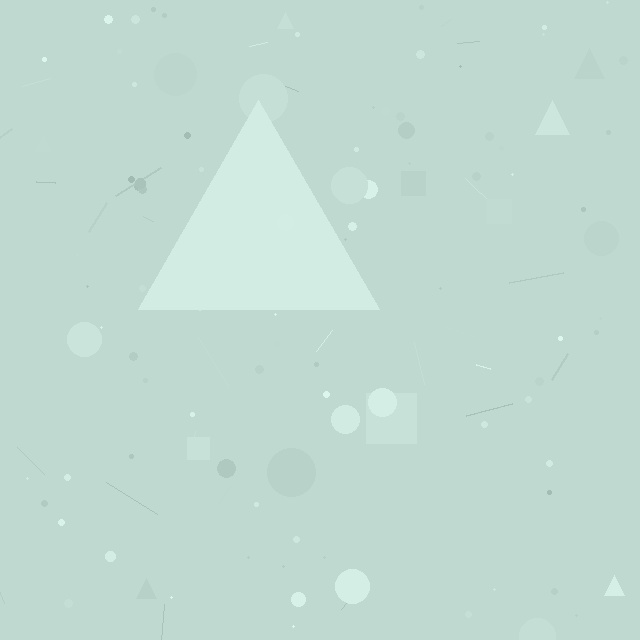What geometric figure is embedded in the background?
A triangle is embedded in the background.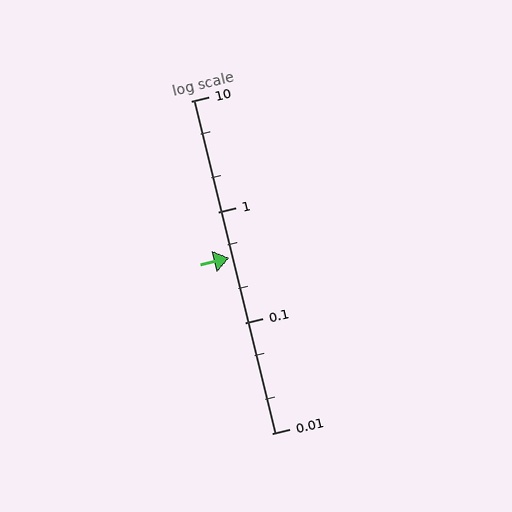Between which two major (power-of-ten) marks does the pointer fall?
The pointer is between 0.1 and 1.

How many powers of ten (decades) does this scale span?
The scale spans 3 decades, from 0.01 to 10.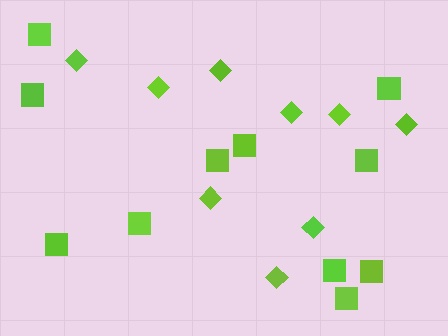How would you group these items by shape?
There are 2 groups: one group of diamonds (9) and one group of squares (11).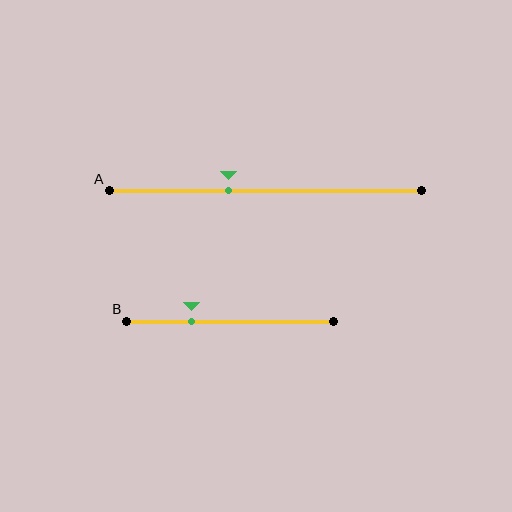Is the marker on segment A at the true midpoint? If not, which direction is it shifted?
No, the marker on segment A is shifted to the left by about 12% of the segment length.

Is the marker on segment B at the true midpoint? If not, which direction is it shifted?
No, the marker on segment B is shifted to the left by about 19% of the segment length.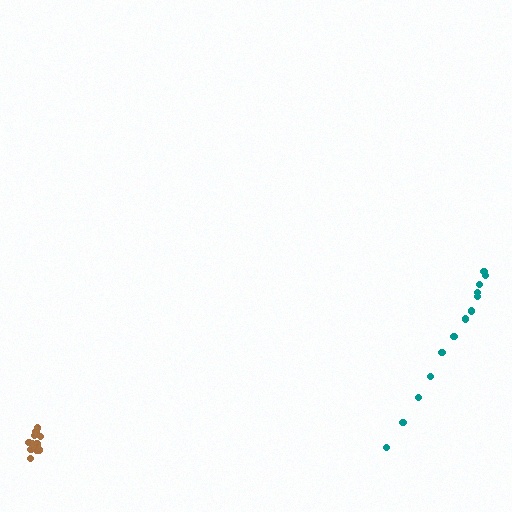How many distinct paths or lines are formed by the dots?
There are 2 distinct paths.